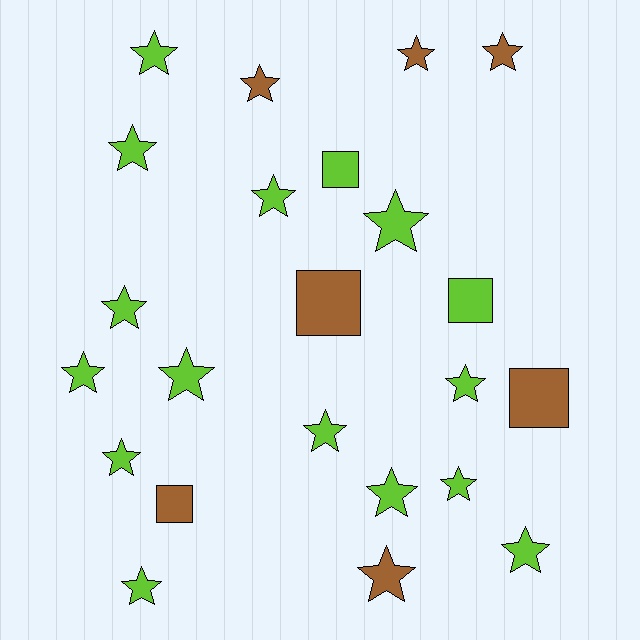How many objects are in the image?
There are 23 objects.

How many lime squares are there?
There are 2 lime squares.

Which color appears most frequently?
Lime, with 16 objects.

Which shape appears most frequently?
Star, with 18 objects.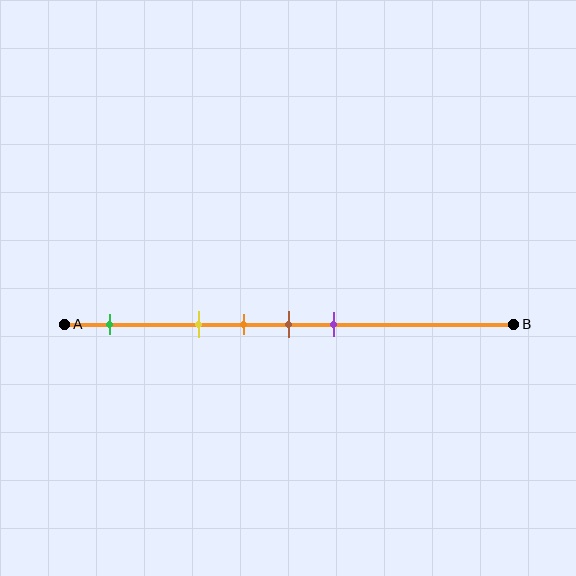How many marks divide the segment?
There are 5 marks dividing the segment.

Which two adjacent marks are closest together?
The orange and brown marks are the closest adjacent pair.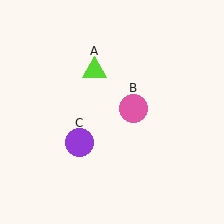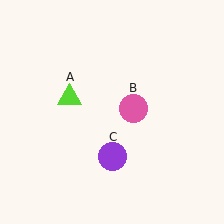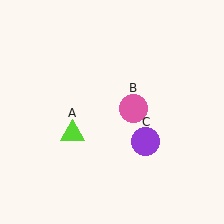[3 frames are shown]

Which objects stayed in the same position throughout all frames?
Pink circle (object B) remained stationary.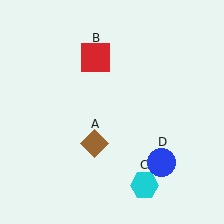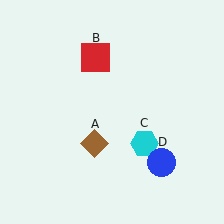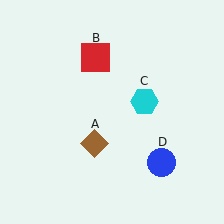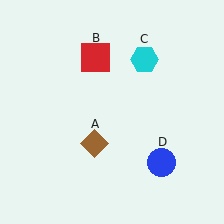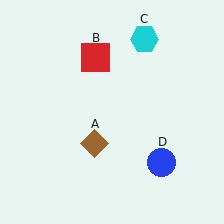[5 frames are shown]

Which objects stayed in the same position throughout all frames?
Brown diamond (object A) and red square (object B) and blue circle (object D) remained stationary.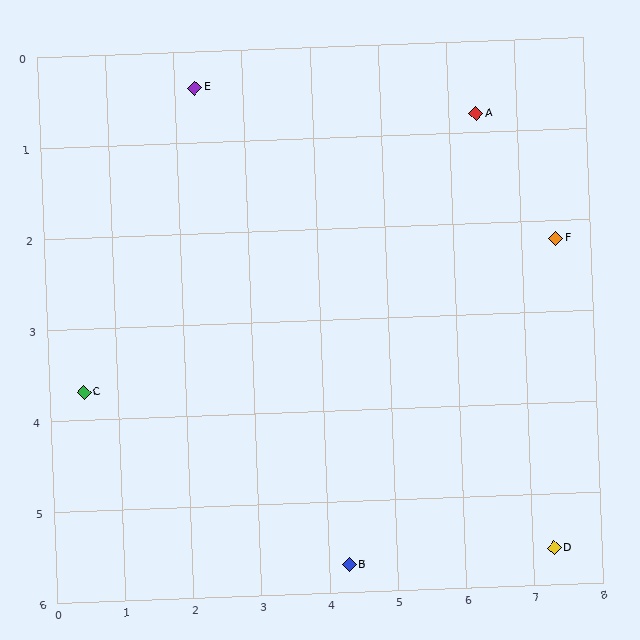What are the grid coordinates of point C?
Point C is at approximately (0.5, 3.7).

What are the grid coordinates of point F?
Point F is at approximately (7.5, 2.2).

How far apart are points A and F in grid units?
Points A and F are about 1.8 grid units apart.